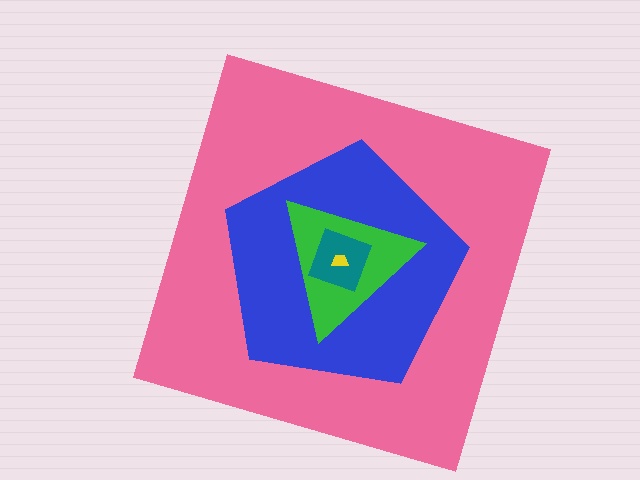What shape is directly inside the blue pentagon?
The green triangle.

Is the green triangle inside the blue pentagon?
Yes.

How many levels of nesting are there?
5.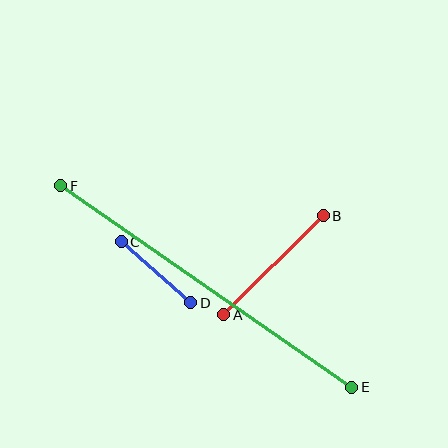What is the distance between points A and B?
The distance is approximately 140 pixels.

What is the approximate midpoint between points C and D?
The midpoint is at approximately (156, 272) pixels.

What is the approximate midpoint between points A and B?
The midpoint is at approximately (274, 265) pixels.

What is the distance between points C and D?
The distance is approximately 93 pixels.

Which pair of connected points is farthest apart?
Points E and F are farthest apart.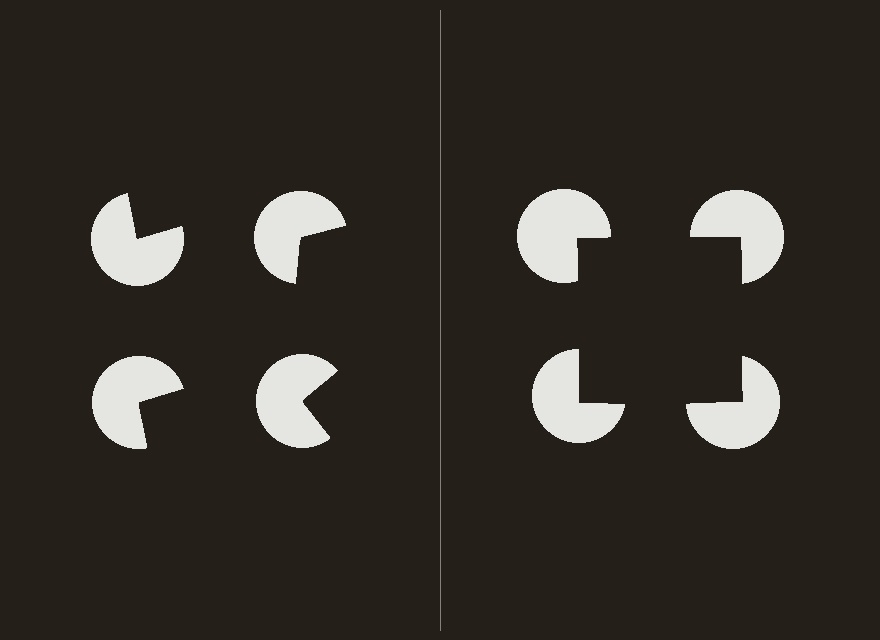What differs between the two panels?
The pac-man discs are positioned identically on both sides; only the wedge orientations differ. On the right they align to a square; on the left they are misaligned.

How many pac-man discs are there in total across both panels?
8 — 4 on each side.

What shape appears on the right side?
An illusory square.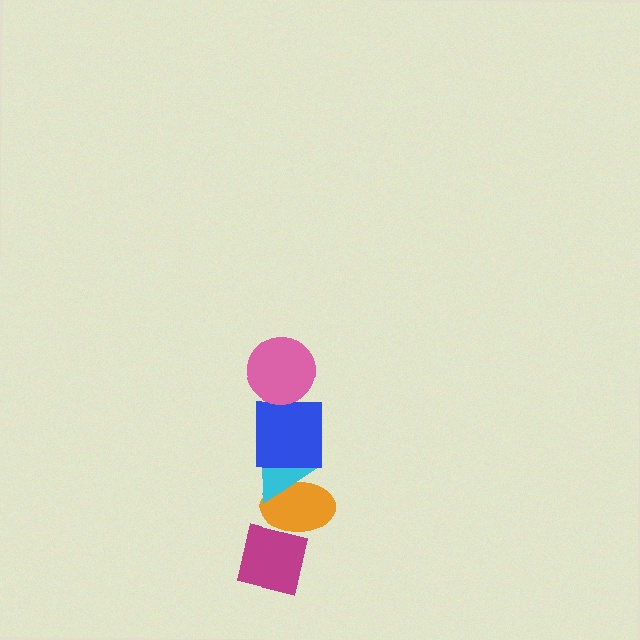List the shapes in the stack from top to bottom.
From top to bottom: the pink circle, the blue square, the cyan triangle, the orange ellipse, the magenta square.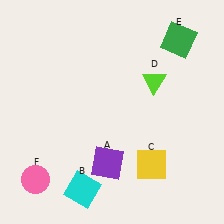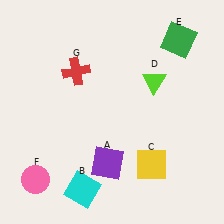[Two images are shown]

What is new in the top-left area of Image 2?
A red cross (G) was added in the top-left area of Image 2.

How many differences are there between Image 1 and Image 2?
There is 1 difference between the two images.